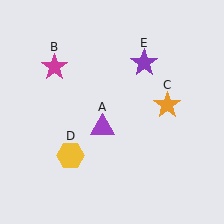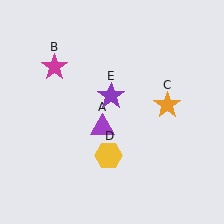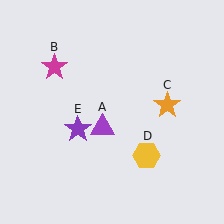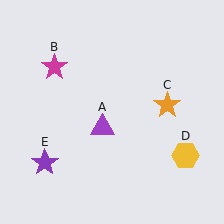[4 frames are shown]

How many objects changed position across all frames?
2 objects changed position: yellow hexagon (object D), purple star (object E).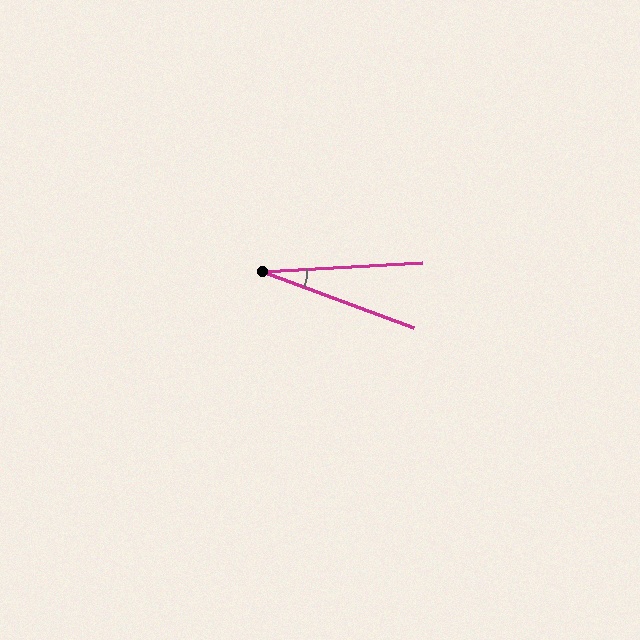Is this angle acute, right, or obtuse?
It is acute.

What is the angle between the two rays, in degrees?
Approximately 24 degrees.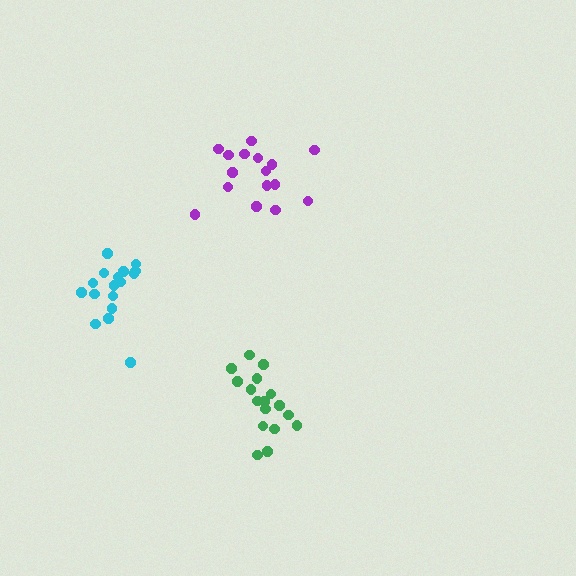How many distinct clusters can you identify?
There are 3 distinct clusters.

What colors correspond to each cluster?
The clusters are colored: purple, cyan, green.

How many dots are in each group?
Group 1: 16 dots, Group 2: 17 dots, Group 3: 17 dots (50 total).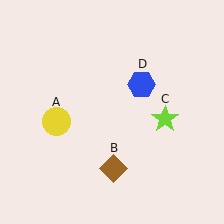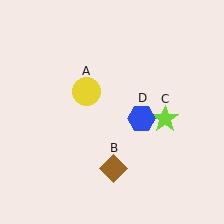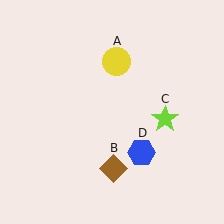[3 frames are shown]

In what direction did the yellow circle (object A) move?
The yellow circle (object A) moved up and to the right.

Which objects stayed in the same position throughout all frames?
Brown diamond (object B) and lime star (object C) remained stationary.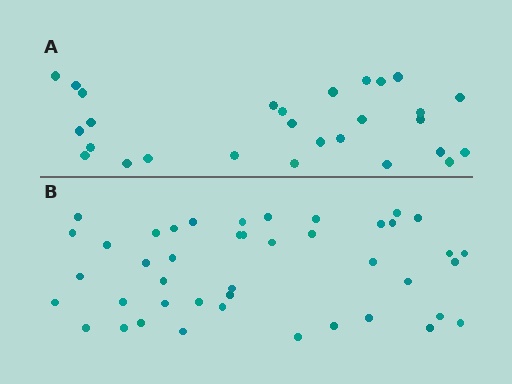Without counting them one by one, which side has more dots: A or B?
Region B (the bottom region) has more dots.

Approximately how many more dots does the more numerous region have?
Region B has approximately 15 more dots than region A.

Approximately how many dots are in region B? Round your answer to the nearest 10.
About 40 dots. (The exact count is 43, which rounds to 40.)